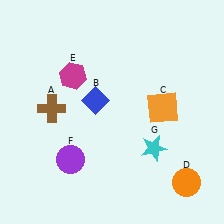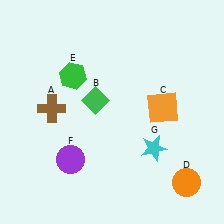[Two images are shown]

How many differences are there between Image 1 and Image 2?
There are 2 differences between the two images.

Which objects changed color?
B changed from blue to green. E changed from magenta to green.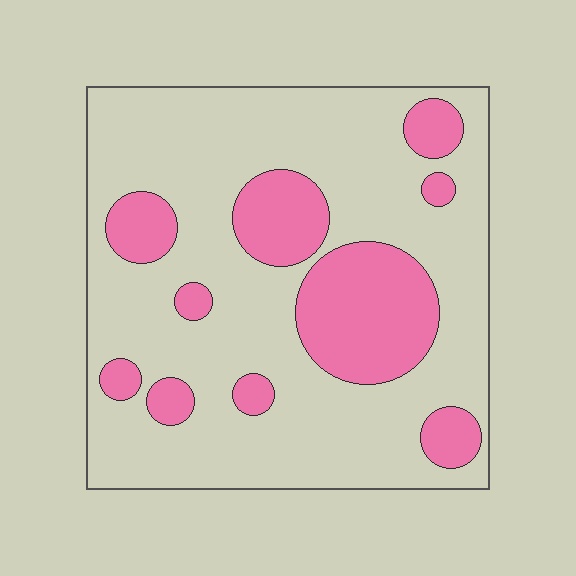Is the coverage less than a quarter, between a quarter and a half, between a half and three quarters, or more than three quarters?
Between a quarter and a half.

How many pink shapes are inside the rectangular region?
10.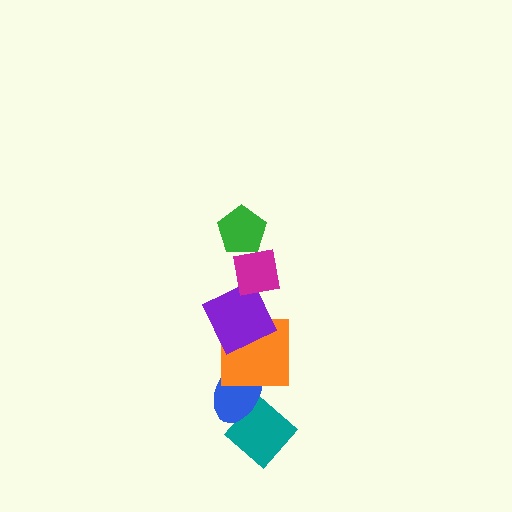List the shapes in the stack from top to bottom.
From top to bottom: the green pentagon, the magenta square, the purple square, the orange square, the blue ellipse, the teal diamond.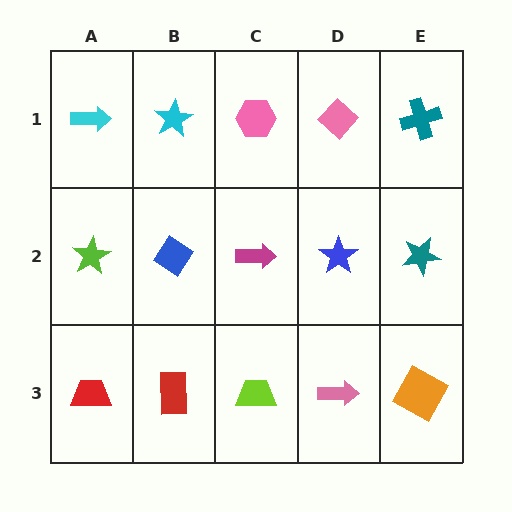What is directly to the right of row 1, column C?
A pink diamond.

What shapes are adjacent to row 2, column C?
A pink hexagon (row 1, column C), a lime trapezoid (row 3, column C), a blue diamond (row 2, column B), a blue star (row 2, column D).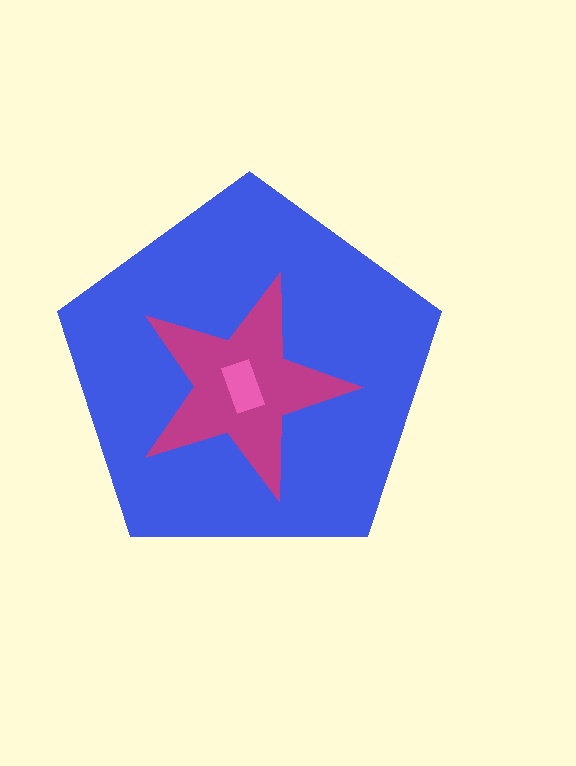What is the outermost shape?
The blue pentagon.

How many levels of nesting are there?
3.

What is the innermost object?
The pink rectangle.